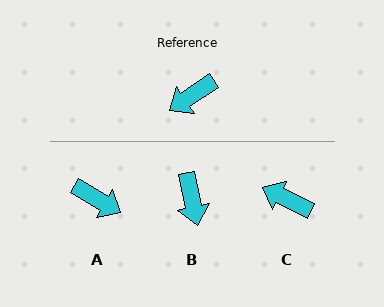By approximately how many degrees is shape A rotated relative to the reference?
Approximately 115 degrees counter-clockwise.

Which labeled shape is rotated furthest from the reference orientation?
A, about 115 degrees away.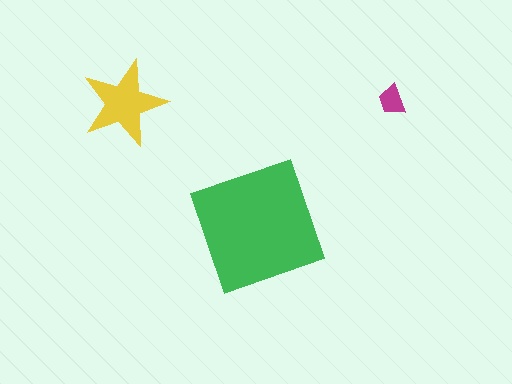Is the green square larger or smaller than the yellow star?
Larger.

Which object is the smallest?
The magenta trapezoid.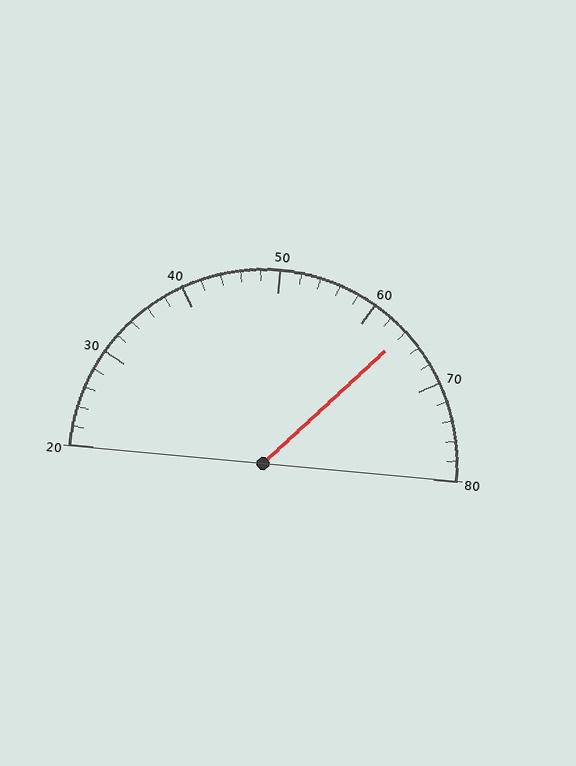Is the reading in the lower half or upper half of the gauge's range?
The reading is in the upper half of the range (20 to 80).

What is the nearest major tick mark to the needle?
The nearest major tick mark is 60.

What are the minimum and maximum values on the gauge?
The gauge ranges from 20 to 80.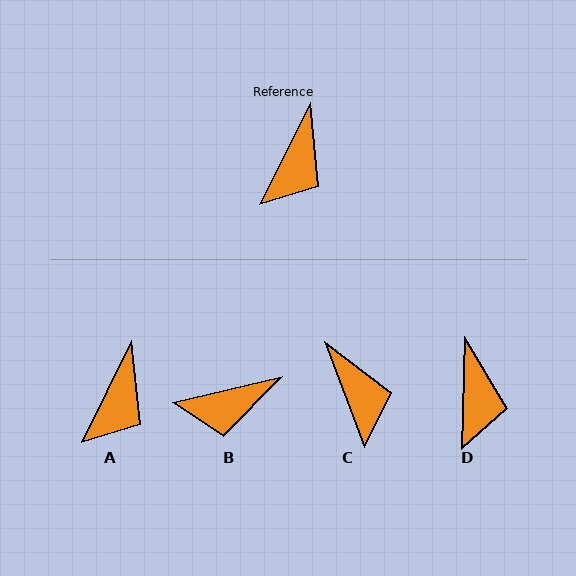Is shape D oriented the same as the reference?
No, it is off by about 25 degrees.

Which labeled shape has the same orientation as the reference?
A.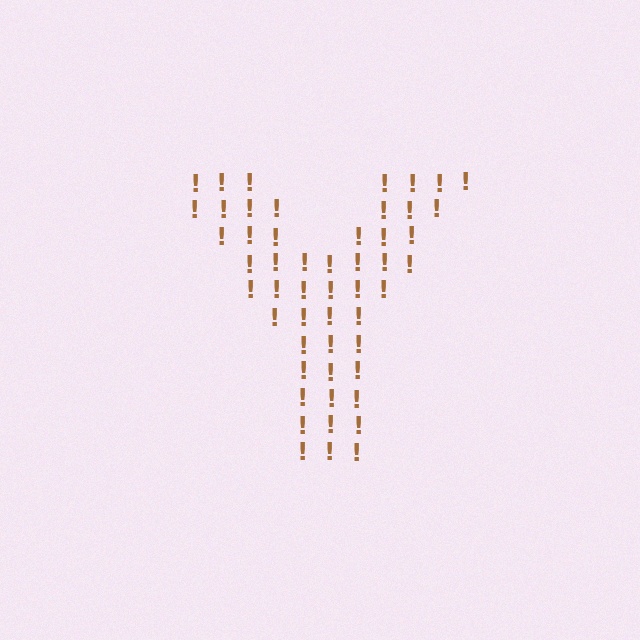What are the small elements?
The small elements are exclamation marks.